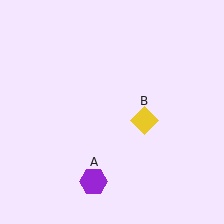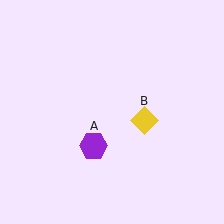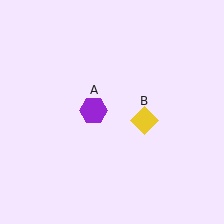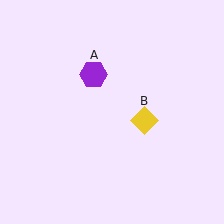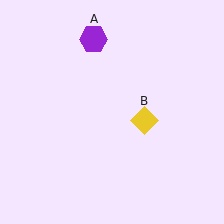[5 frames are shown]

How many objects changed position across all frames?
1 object changed position: purple hexagon (object A).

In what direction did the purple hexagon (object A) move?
The purple hexagon (object A) moved up.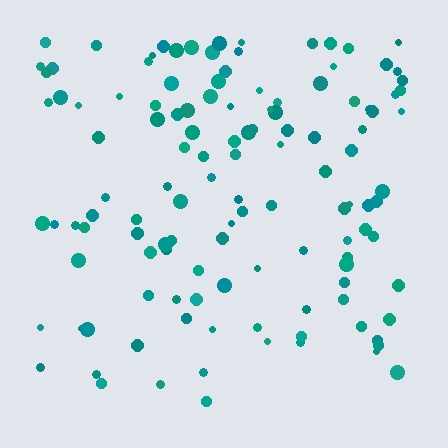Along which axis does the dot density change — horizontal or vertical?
Vertical.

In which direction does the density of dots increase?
From bottom to top, with the top side densest.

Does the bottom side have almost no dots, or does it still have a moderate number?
Still a moderate number, just noticeably fewer than the top.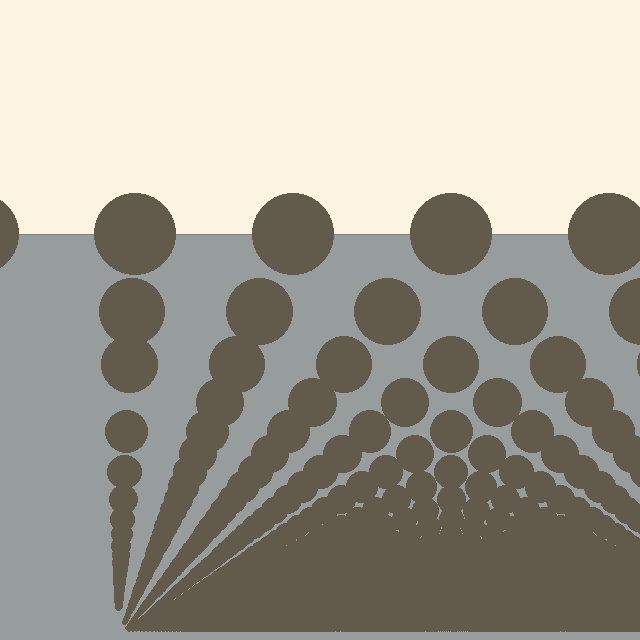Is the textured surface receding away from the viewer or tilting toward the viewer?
The surface appears to tilt toward the viewer. Texture elements get larger and sparser toward the top.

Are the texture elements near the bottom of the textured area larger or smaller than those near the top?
Smaller. The gradient is inverted — elements near the bottom are smaller and denser.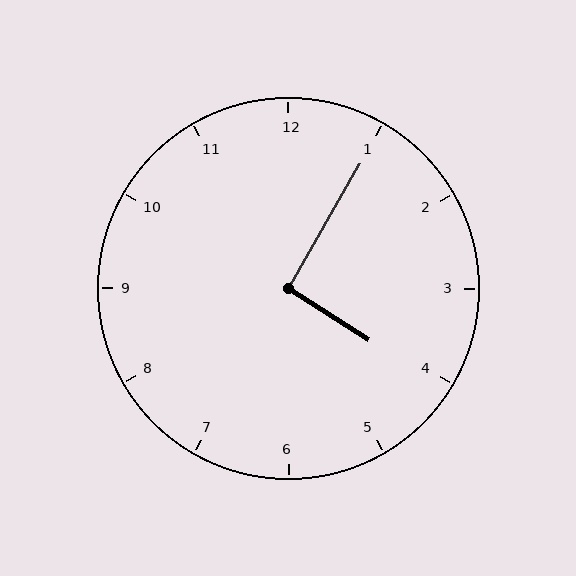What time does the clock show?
4:05.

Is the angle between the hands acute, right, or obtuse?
It is right.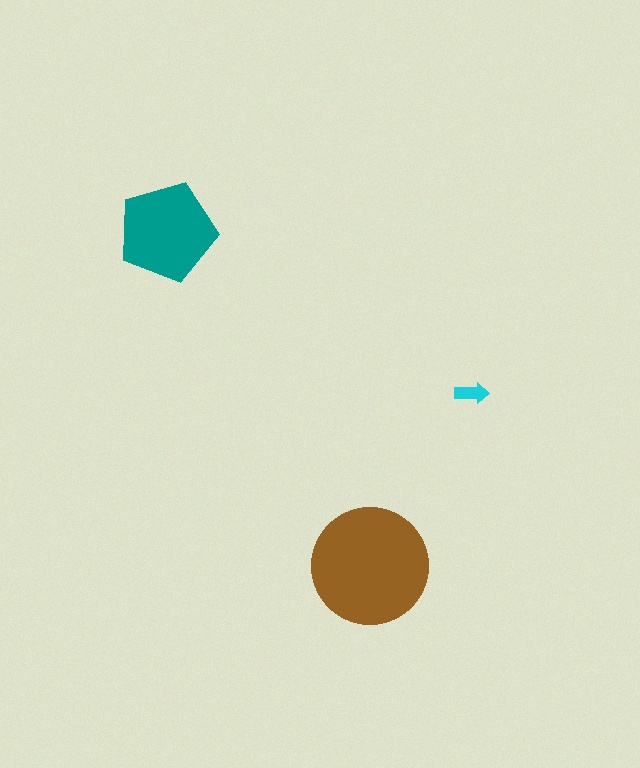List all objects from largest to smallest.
The brown circle, the teal pentagon, the cyan arrow.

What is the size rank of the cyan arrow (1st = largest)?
3rd.